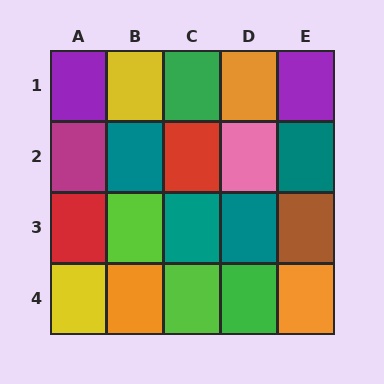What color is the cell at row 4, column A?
Yellow.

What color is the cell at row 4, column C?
Lime.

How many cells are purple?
2 cells are purple.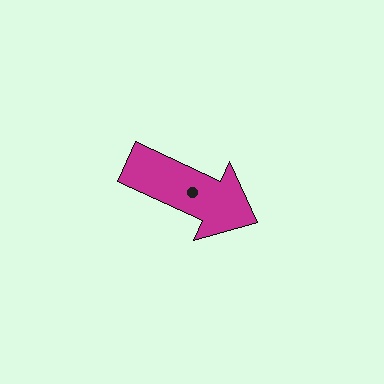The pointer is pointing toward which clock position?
Roughly 4 o'clock.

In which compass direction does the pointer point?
Southeast.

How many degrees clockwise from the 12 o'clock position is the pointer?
Approximately 115 degrees.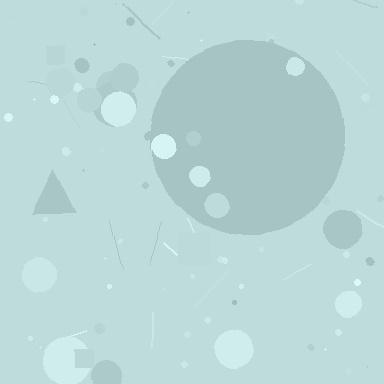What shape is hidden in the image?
A circle is hidden in the image.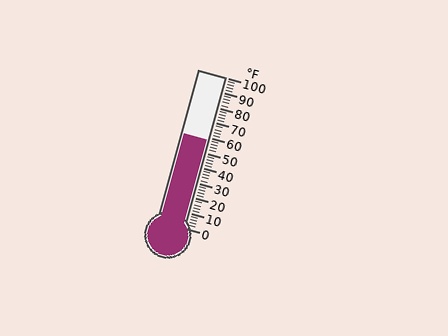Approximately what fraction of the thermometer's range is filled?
The thermometer is filled to approximately 60% of its range.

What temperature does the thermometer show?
The thermometer shows approximately 58°F.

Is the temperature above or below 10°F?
The temperature is above 10°F.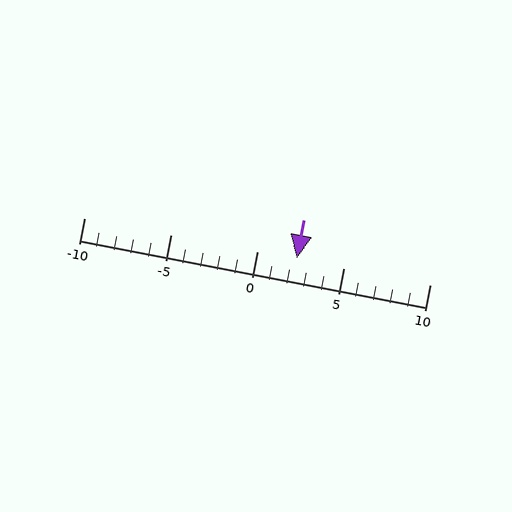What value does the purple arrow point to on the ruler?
The purple arrow points to approximately 2.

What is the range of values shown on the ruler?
The ruler shows values from -10 to 10.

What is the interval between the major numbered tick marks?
The major tick marks are spaced 5 units apart.